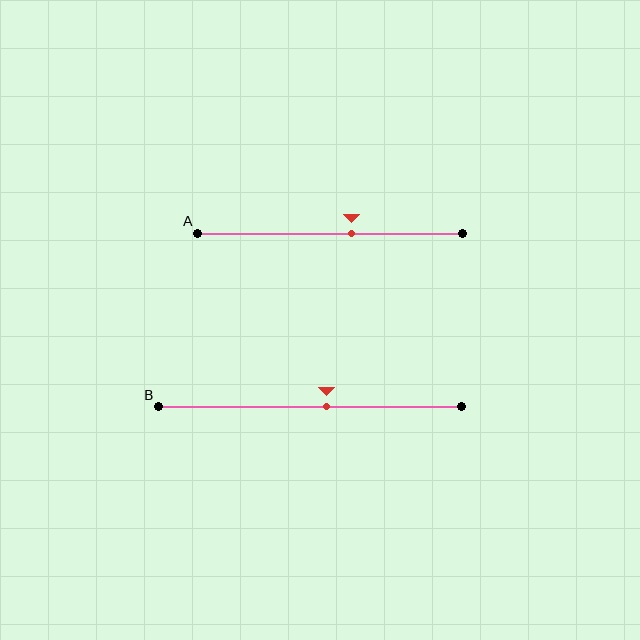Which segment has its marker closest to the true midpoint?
Segment B has its marker closest to the true midpoint.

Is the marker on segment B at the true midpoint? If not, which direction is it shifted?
No, the marker on segment B is shifted to the right by about 6% of the segment length.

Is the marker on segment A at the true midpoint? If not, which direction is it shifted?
No, the marker on segment A is shifted to the right by about 8% of the segment length.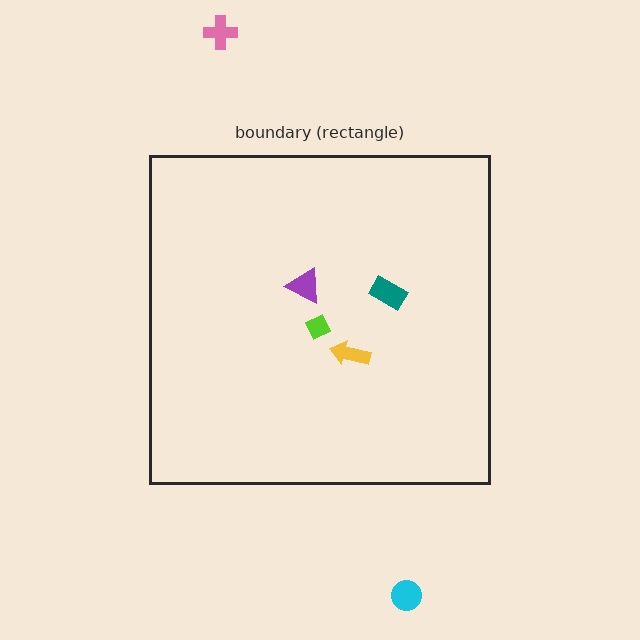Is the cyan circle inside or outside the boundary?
Outside.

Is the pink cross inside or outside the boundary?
Outside.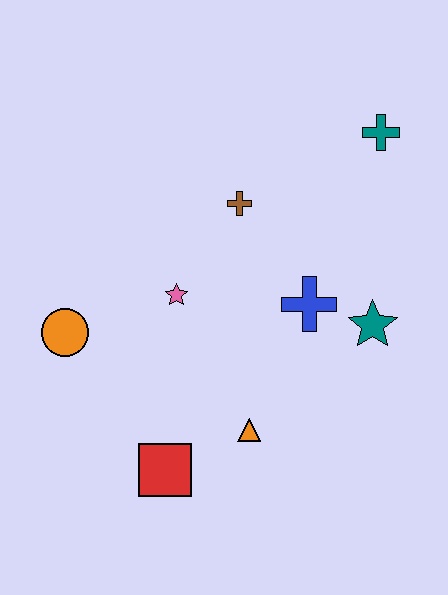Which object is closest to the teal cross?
The brown cross is closest to the teal cross.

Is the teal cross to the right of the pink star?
Yes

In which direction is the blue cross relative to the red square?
The blue cross is above the red square.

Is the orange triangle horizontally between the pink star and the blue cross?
Yes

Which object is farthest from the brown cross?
The red square is farthest from the brown cross.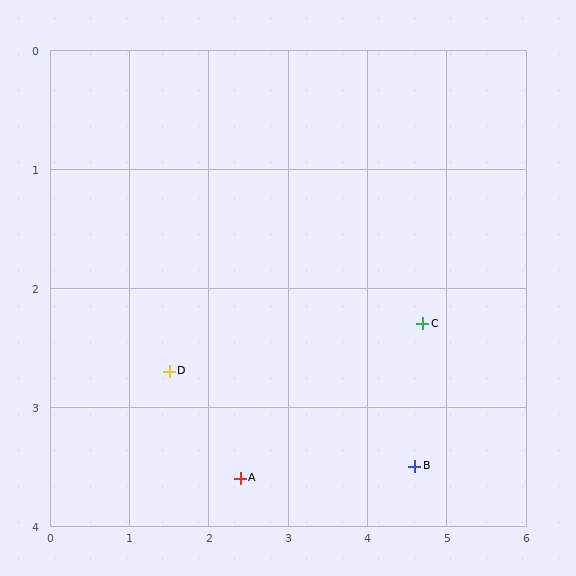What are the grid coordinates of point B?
Point B is at approximately (4.6, 3.5).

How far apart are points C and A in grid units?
Points C and A are about 2.6 grid units apart.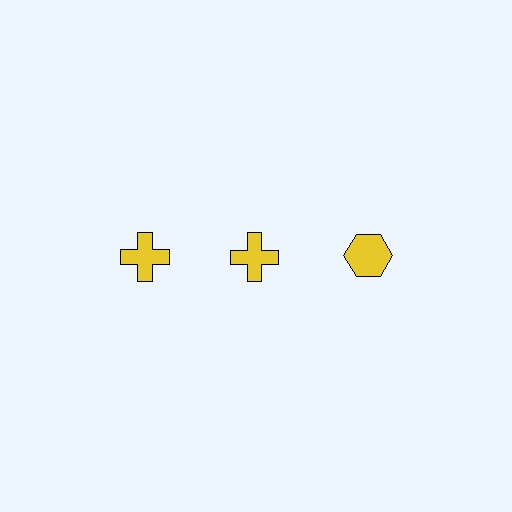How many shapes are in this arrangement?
There are 3 shapes arranged in a grid pattern.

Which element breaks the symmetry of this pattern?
The yellow hexagon in the top row, center column breaks the symmetry. All other shapes are yellow crosses.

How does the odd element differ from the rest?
It has a different shape: hexagon instead of cross.